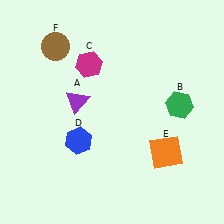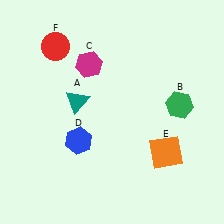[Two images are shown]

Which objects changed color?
A changed from purple to teal. F changed from brown to red.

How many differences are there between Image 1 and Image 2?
There are 2 differences between the two images.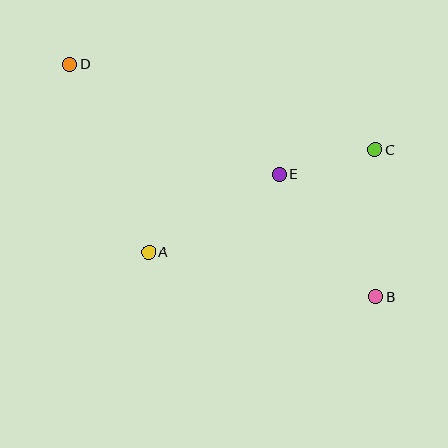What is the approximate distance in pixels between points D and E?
The distance between D and E is approximately 237 pixels.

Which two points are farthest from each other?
Points B and D are farthest from each other.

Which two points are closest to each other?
Points C and E are closest to each other.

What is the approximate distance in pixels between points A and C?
The distance between A and C is approximately 248 pixels.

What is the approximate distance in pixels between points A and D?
The distance between A and D is approximately 204 pixels.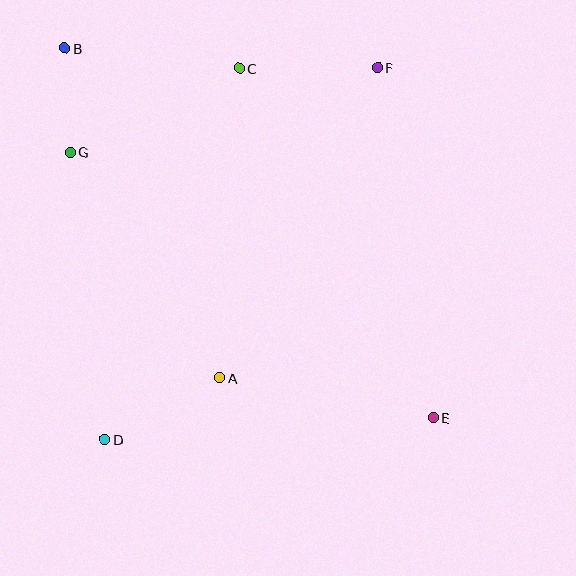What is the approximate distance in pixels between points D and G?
The distance between D and G is approximately 289 pixels.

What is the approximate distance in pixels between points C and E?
The distance between C and E is approximately 399 pixels.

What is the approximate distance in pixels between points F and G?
The distance between F and G is approximately 319 pixels.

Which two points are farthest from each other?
Points B and E are farthest from each other.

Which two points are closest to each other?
Points B and G are closest to each other.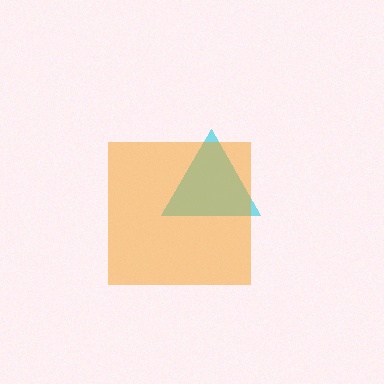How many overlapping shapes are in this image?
There are 2 overlapping shapes in the image.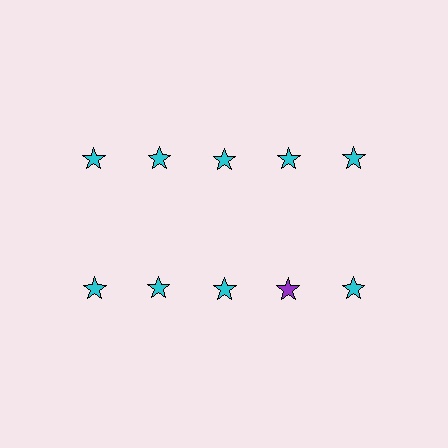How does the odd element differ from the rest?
It has a different color: purple instead of cyan.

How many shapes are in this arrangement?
There are 10 shapes arranged in a grid pattern.